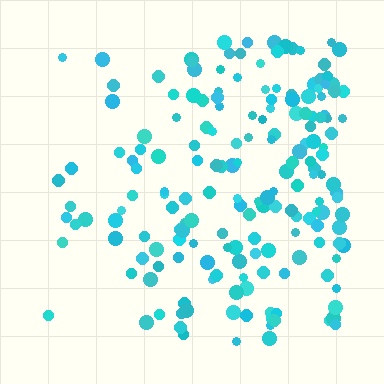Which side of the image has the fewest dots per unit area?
The left.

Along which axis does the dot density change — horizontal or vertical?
Horizontal.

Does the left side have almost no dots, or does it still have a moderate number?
Still a moderate number, just noticeably fewer than the right.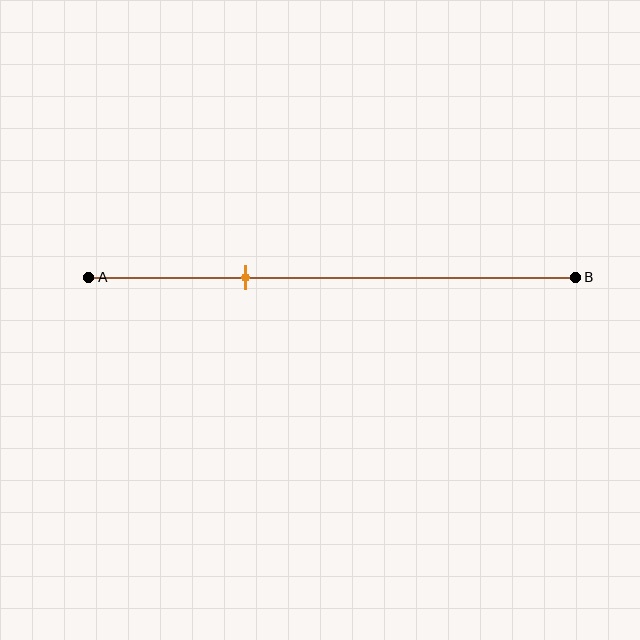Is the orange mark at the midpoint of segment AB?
No, the mark is at about 30% from A, not at the 50% midpoint.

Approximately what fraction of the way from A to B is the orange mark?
The orange mark is approximately 30% of the way from A to B.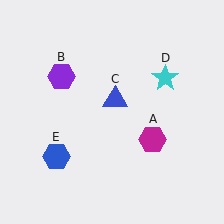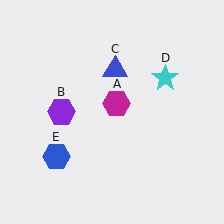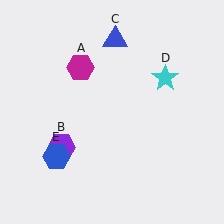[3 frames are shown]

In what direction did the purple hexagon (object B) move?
The purple hexagon (object B) moved down.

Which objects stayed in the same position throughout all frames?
Cyan star (object D) and blue hexagon (object E) remained stationary.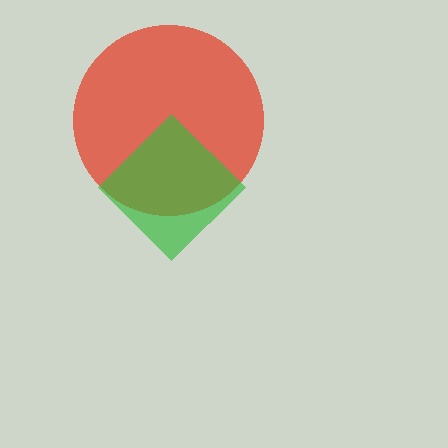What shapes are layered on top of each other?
The layered shapes are: a red circle, a green diamond.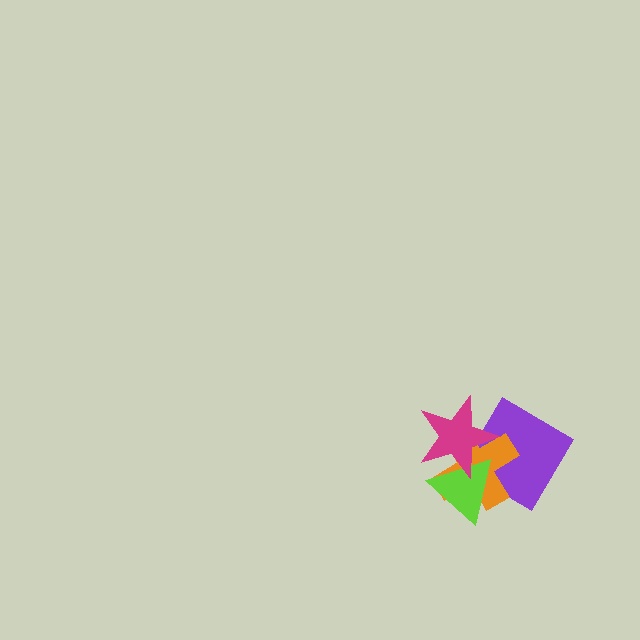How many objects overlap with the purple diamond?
3 objects overlap with the purple diamond.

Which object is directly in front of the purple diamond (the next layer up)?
The orange cross is directly in front of the purple diamond.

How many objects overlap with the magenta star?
3 objects overlap with the magenta star.